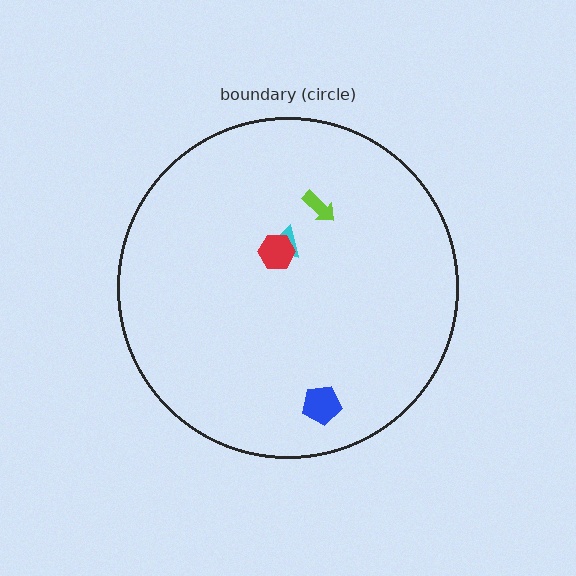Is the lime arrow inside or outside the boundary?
Inside.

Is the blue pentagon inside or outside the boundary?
Inside.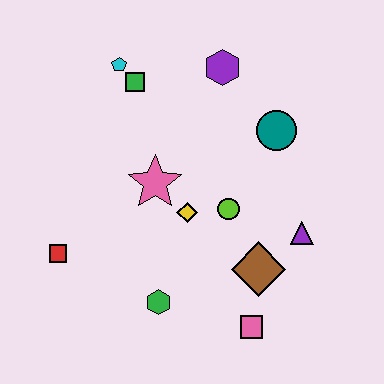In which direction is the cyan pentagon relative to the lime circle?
The cyan pentagon is above the lime circle.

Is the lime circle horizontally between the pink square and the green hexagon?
Yes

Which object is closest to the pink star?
The yellow diamond is closest to the pink star.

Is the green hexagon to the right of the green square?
Yes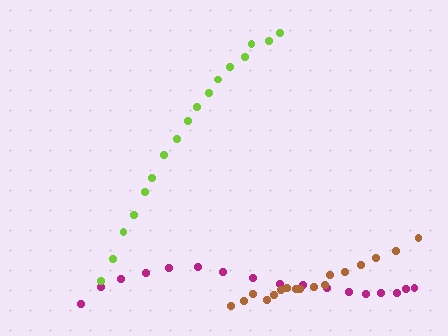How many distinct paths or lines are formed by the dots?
There are 3 distinct paths.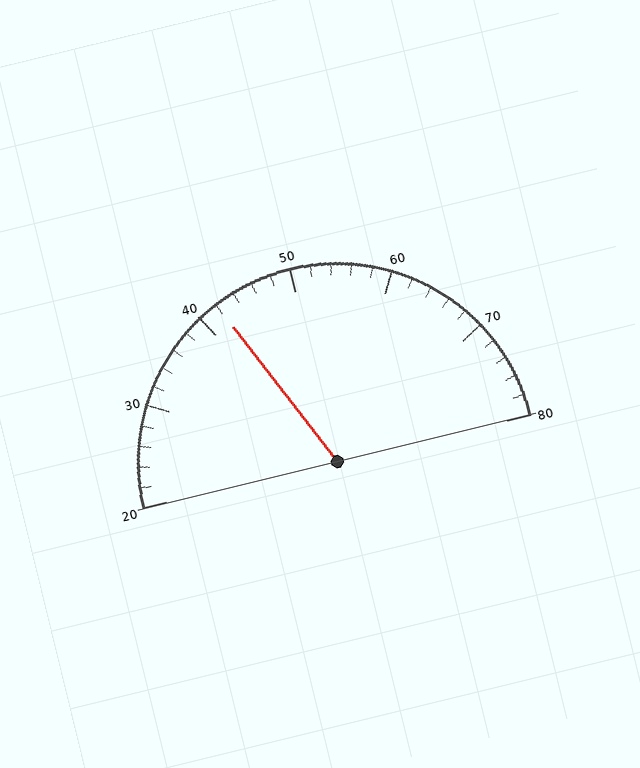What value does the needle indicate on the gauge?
The needle indicates approximately 42.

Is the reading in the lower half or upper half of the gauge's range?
The reading is in the lower half of the range (20 to 80).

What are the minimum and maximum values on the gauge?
The gauge ranges from 20 to 80.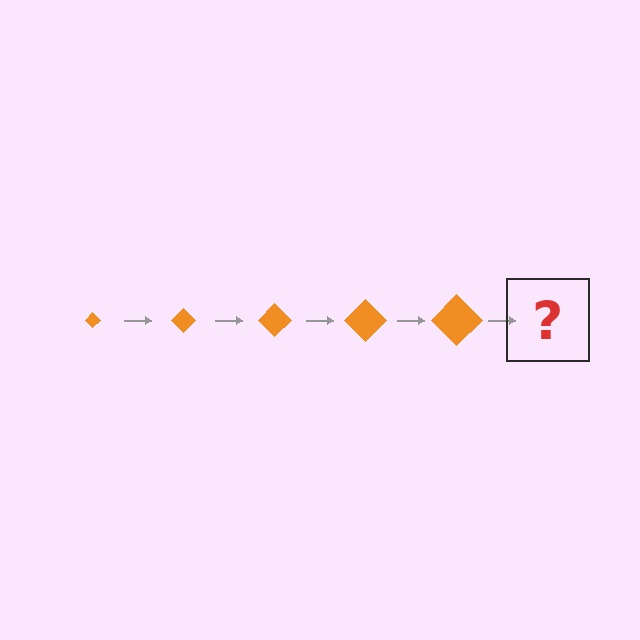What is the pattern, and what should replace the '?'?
The pattern is that the diamond gets progressively larger each step. The '?' should be an orange diamond, larger than the previous one.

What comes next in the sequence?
The next element should be an orange diamond, larger than the previous one.